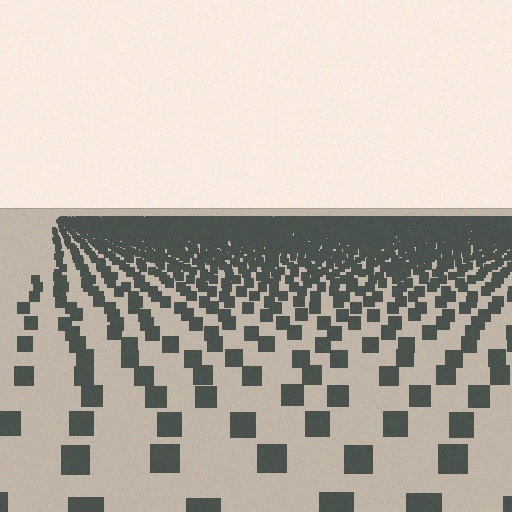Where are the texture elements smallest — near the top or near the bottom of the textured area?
Near the top.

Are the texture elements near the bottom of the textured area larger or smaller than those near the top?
Larger. Near the bottom, elements are closer to the viewer and appear at a bigger on-screen size.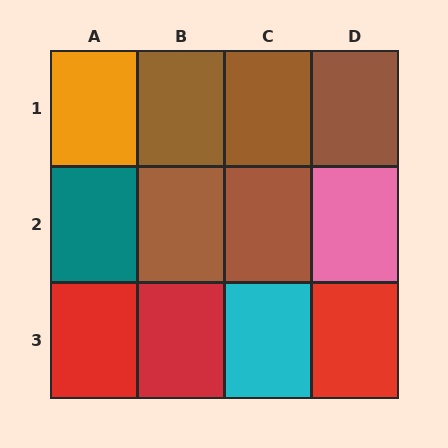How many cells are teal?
1 cell is teal.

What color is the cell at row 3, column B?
Red.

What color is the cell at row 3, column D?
Red.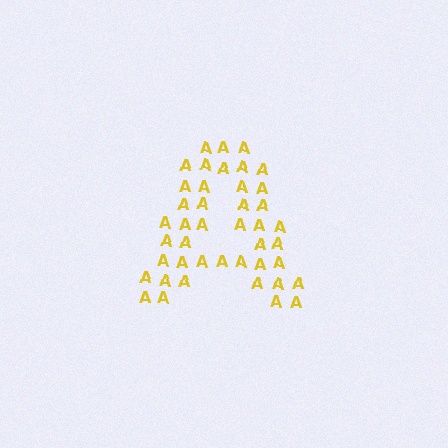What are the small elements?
The small elements are letter A's.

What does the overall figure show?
The overall figure shows the letter A.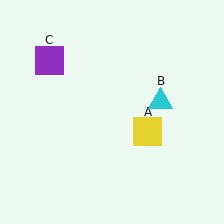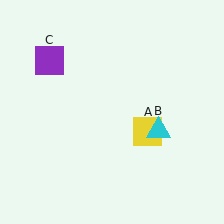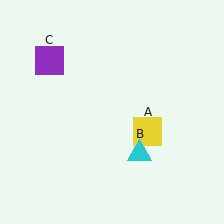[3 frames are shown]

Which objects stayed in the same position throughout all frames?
Yellow square (object A) and purple square (object C) remained stationary.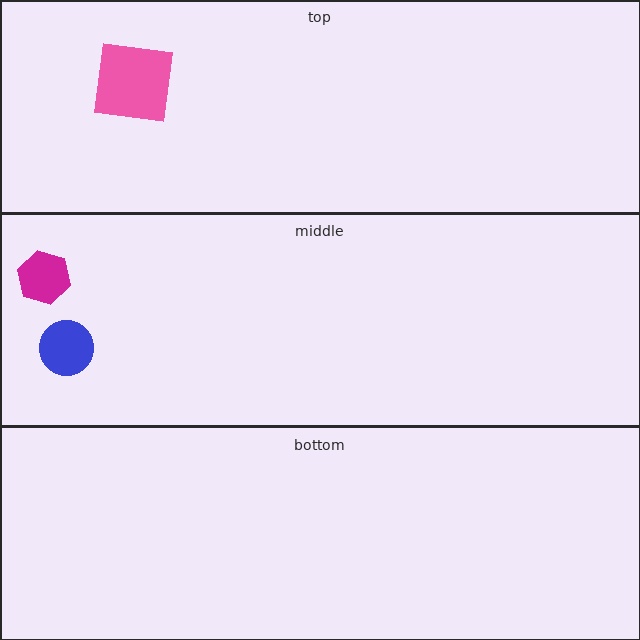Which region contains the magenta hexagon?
The middle region.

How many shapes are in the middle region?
2.